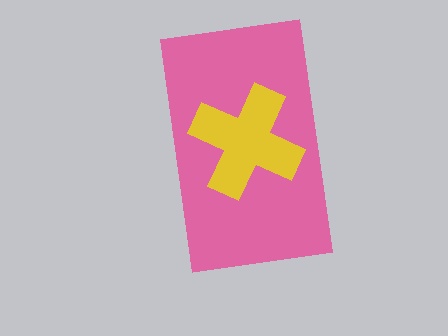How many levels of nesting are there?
2.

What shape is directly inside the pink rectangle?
The yellow cross.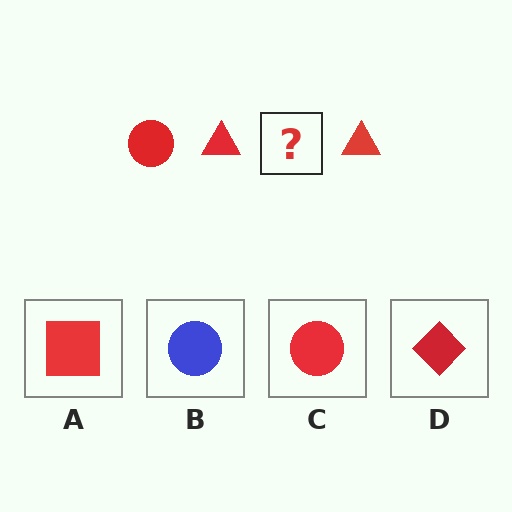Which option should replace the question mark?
Option C.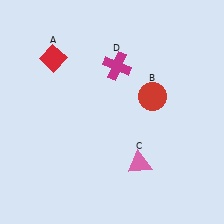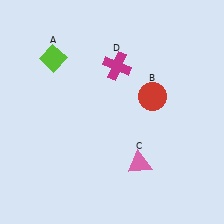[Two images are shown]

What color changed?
The diamond (A) changed from red in Image 1 to lime in Image 2.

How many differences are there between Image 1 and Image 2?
There is 1 difference between the two images.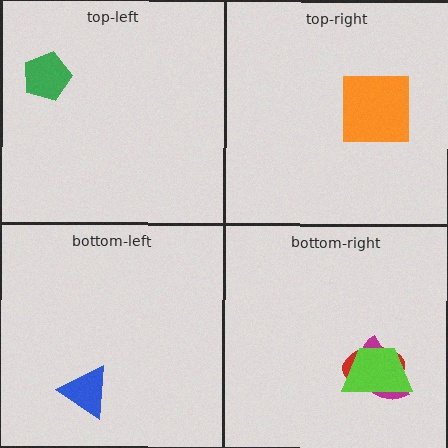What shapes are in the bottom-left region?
The blue triangle.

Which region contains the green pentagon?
The top-left region.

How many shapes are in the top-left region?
1.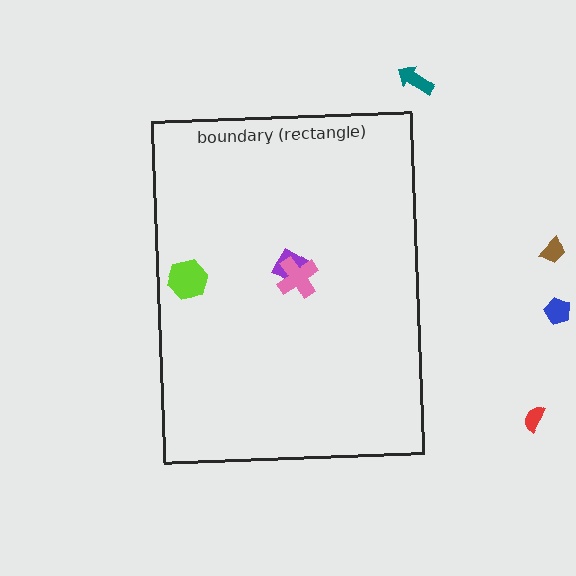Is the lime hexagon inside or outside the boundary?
Inside.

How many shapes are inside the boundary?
3 inside, 4 outside.